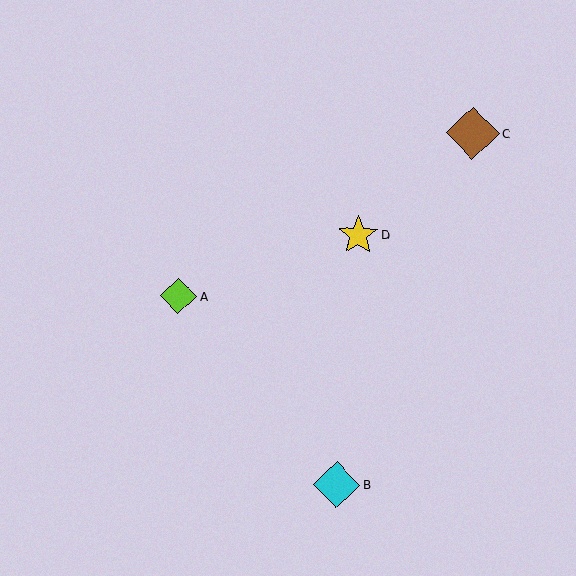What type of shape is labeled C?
Shape C is a brown diamond.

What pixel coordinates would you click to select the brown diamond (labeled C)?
Click at (473, 133) to select the brown diamond C.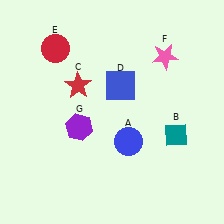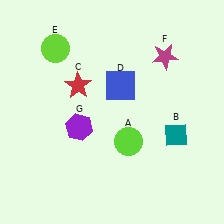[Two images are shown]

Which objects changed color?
A changed from blue to lime. E changed from red to lime. F changed from pink to magenta.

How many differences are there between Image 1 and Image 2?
There are 3 differences between the two images.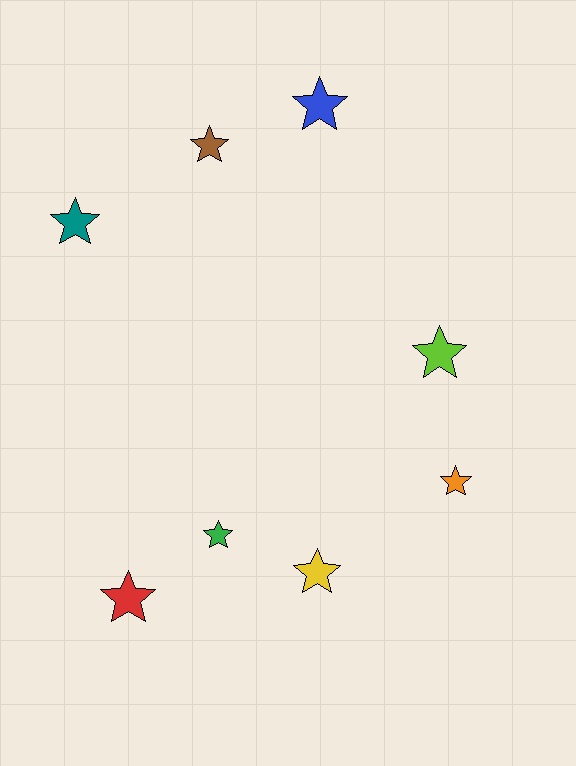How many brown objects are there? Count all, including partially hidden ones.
There is 1 brown object.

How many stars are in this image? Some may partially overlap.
There are 8 stars.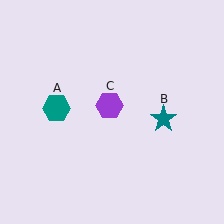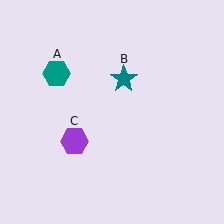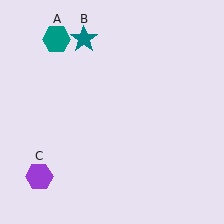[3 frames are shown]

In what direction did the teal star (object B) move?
The teal star (object B) moved up and to the left.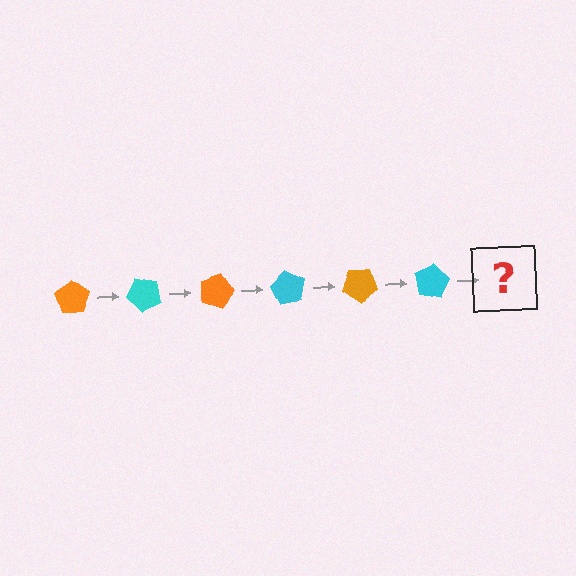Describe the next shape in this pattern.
It should be an orange pentagon, rotated 270 degrees from the start.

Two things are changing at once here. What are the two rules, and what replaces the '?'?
The two rules are that it rotates 45 degrees each step and the color cycles through orange and cyan. The '?' should be an orange pentagon, rotated 270 degrees from the start.